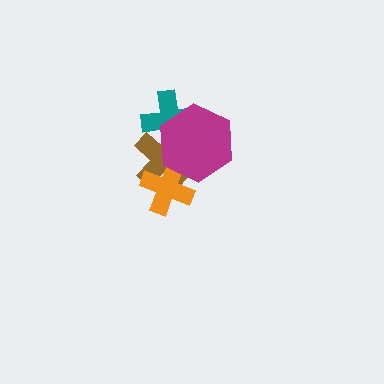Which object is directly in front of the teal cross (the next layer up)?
The brown cross is directly in front of the teal cross.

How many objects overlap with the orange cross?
2 objects overlap with the orange cross.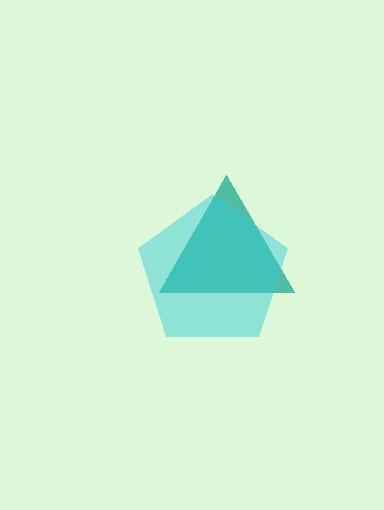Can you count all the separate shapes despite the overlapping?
Yes, there are 2 separate shapes.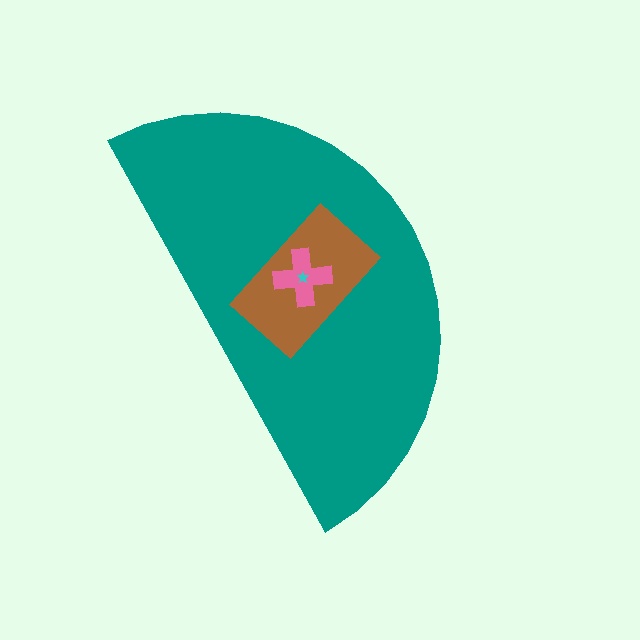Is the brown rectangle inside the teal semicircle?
Yes.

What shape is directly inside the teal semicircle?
The brown rectangle.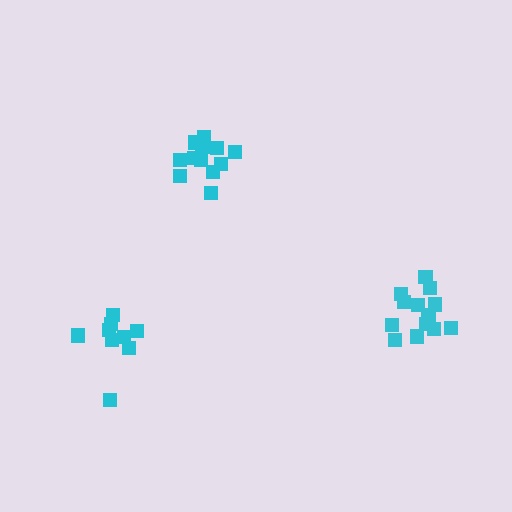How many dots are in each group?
Group 1: 9 dots, Group 2: 14 dots, Group 3: 13 dots (36 total).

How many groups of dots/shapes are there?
There are 3 groups.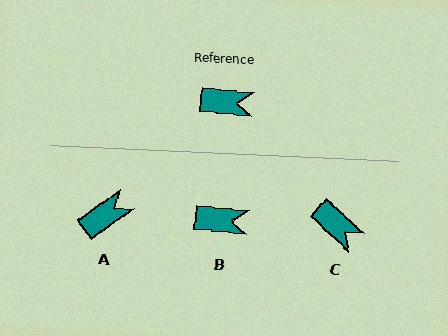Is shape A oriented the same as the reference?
No, it is off by about 42 degrees.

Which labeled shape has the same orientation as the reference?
B.